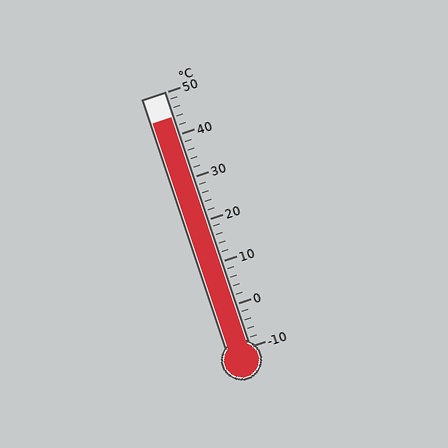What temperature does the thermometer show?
The thermometer shows approximately 44°C.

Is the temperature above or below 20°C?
The temperature is above 20°C.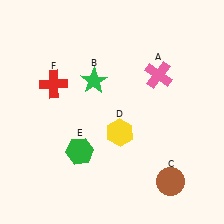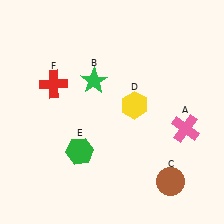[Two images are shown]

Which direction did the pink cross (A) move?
The pink cross (A) moved down.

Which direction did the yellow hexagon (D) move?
The yellow hexagon (D) moved up.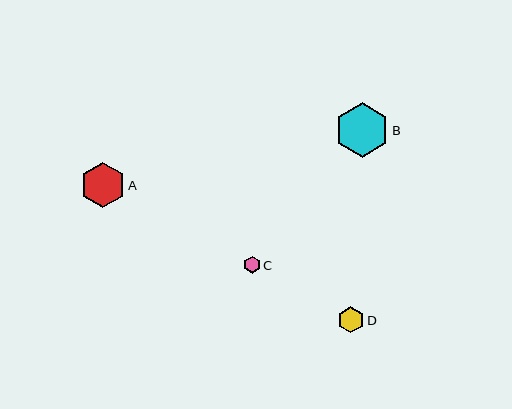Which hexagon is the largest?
Hexagon B is the largest with a size of approximately 54 pixels.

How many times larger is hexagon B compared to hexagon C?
Hexagon B is approximately 3.3 times the size of hexagon C.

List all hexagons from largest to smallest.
From largest to smallest: B, A, D, C.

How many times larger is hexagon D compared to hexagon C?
Hexagon D is approximately 1.6 times the size of hexagon C.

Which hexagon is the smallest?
Hexagon C is the smallest with a size of approximately 16 pixels.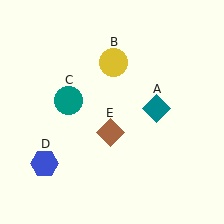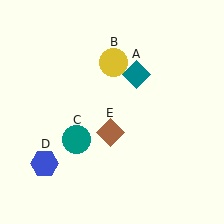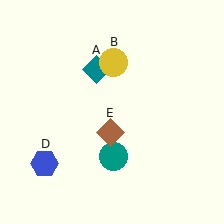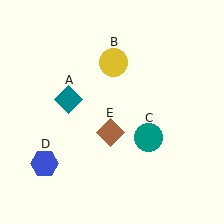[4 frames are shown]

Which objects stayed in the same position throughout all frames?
Yellow circle (object B) and blue hexagon (object D) and brown diamond (object E) remained stationary.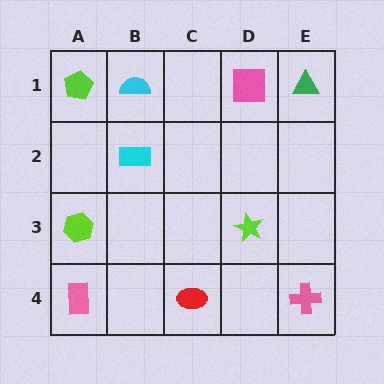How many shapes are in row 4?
3 shapes.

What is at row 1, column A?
A lime pentagon.